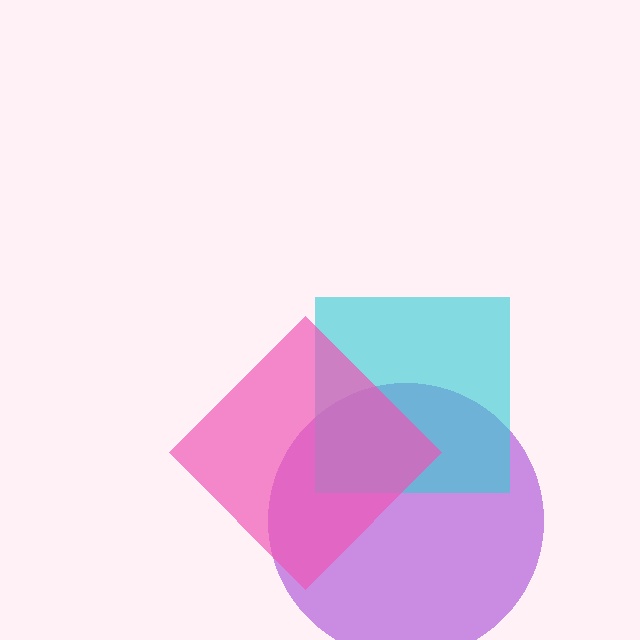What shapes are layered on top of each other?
The layered shapes are: a purple circle, a cyan square, a pink diamond.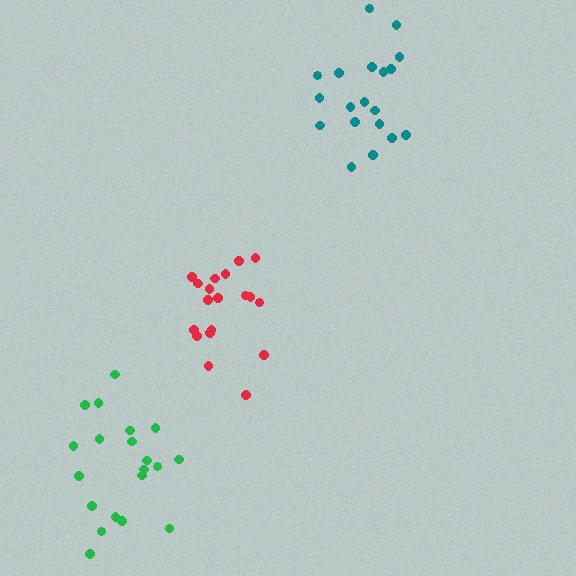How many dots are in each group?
Group 1: 19 dots, Group 2: 19 dots, Group 3: 20 dots (58 total).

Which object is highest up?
The teal cluster is topmost.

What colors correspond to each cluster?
The clusters are colored: red, teal, green.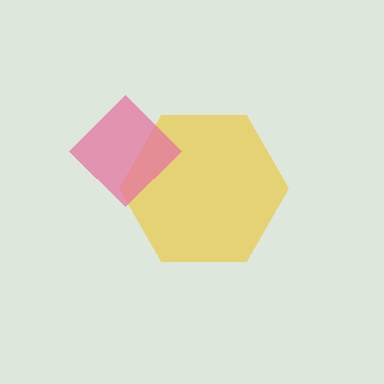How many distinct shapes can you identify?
There are 2 distinct shapes: a yellow hexagon, a pink diamond.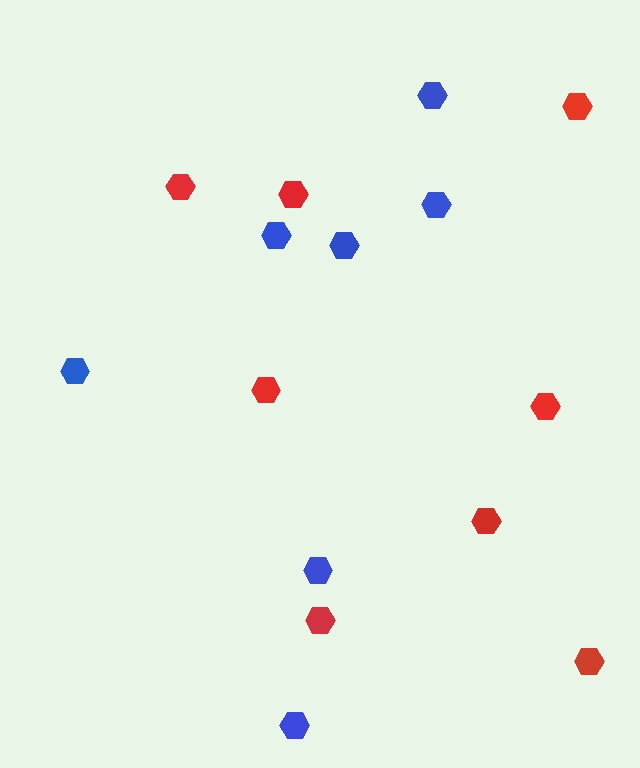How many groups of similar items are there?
There are 2 groups: one group of blue hexagons (7) and one group of red hexagons (8).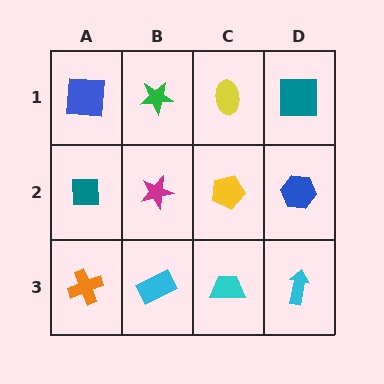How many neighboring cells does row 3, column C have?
3.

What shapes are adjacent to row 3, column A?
A teal square (row 2, column A), a cyan rectangle (row 3, column B).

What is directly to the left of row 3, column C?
A cyan rectangle.